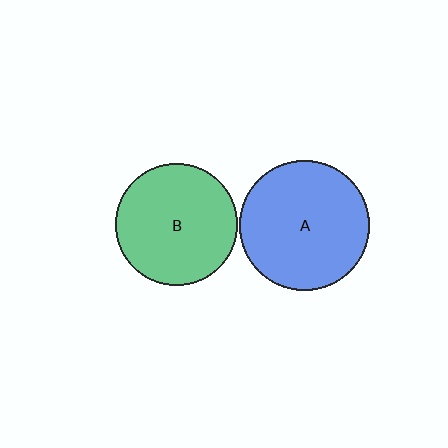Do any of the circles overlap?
No, none of the circles overlap.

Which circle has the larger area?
Circle A (blue).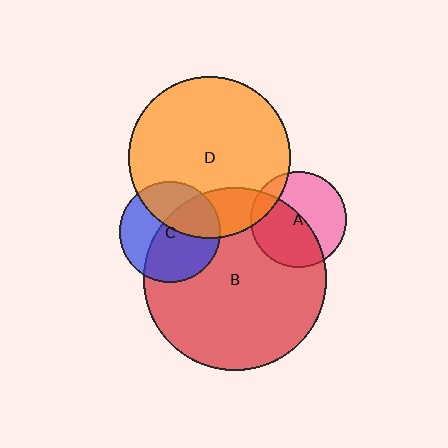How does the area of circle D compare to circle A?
Approximately 2.8 times.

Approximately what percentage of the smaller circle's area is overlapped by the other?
Approximately 20%.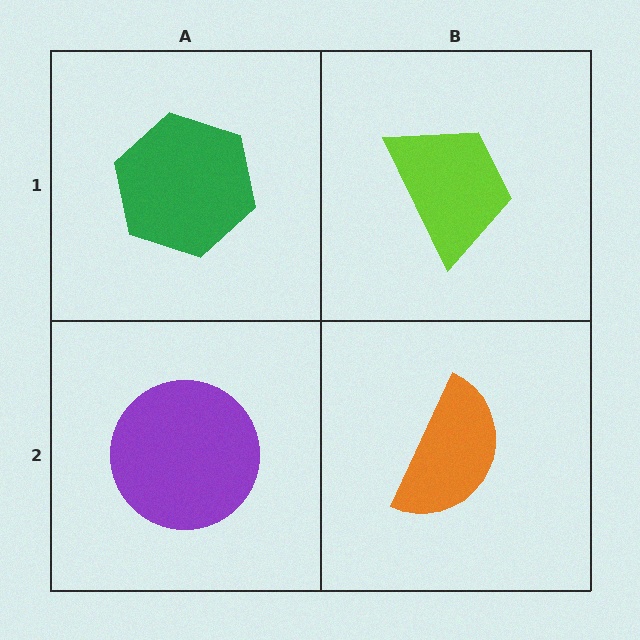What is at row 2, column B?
An orange semicircle.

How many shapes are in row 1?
2 shapes.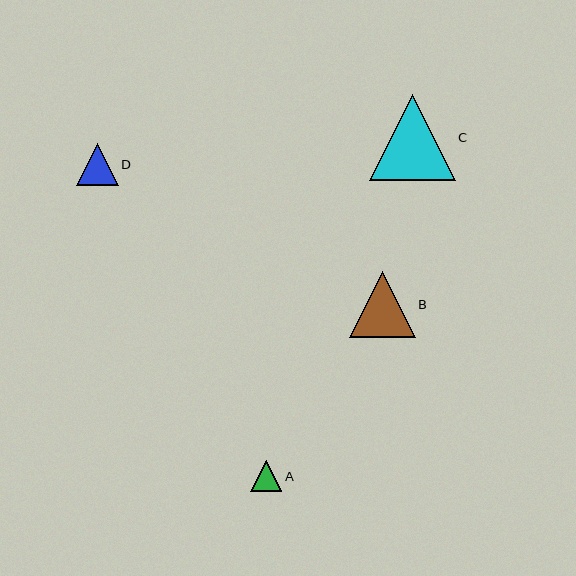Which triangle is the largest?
Triangle C is the largest with a size of approximately 86 pixels.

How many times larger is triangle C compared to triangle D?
Triangle C is approximately 2.0 times the size of triangle D.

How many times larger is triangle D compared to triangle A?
Triangle D is approximately 1.3 times the size of triangle A.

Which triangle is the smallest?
Triangle A is the smallest with a size of approximately 31 pixels.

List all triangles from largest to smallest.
From largest to smallest: C, B, D, A.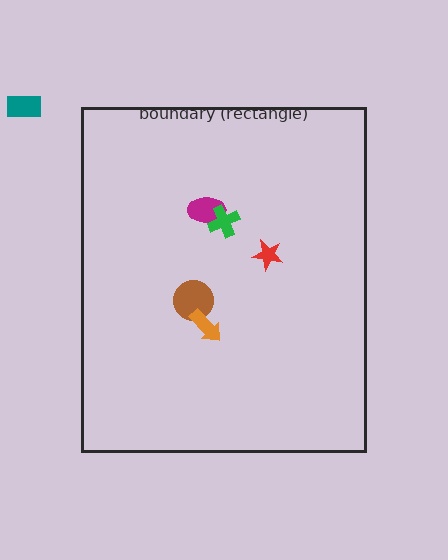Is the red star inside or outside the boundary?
Inside.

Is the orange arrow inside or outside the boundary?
Inside.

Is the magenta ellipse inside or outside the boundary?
Inside.